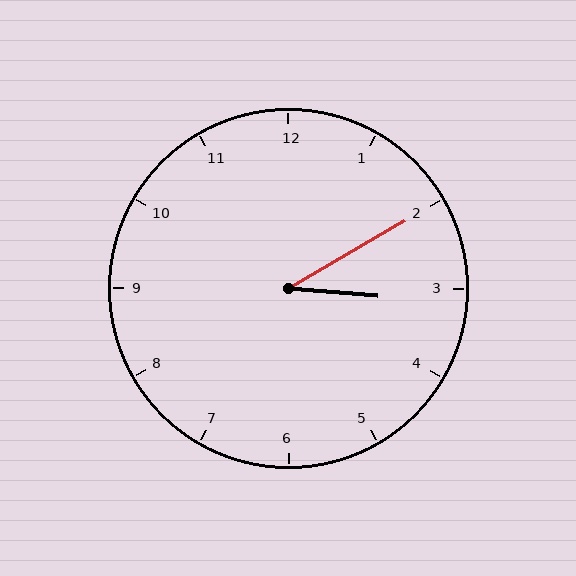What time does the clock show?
3:10.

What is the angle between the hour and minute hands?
Approximately 35 degrees.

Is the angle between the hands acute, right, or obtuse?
It is acute.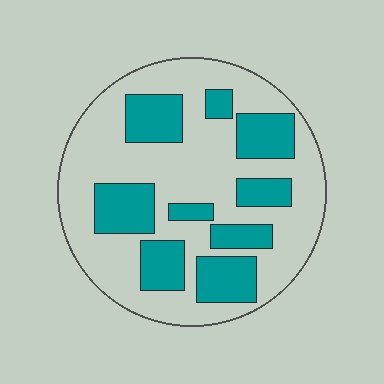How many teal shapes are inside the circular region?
9.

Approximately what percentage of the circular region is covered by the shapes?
Approximately 35%.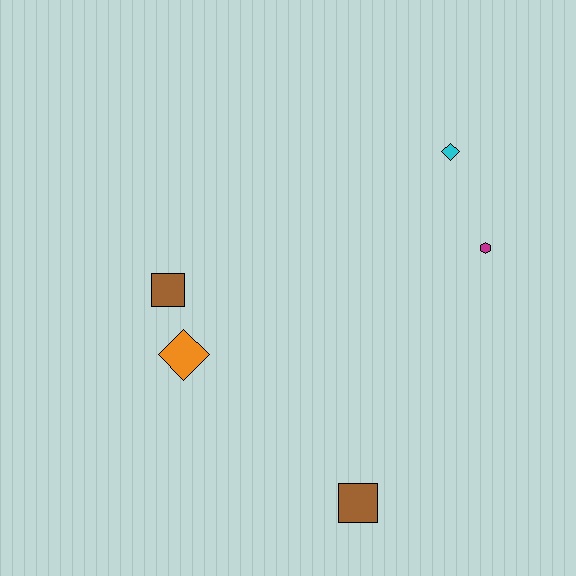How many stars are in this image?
There are no stars.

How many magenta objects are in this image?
There is 1 magenta object.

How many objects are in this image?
There are 5 objects.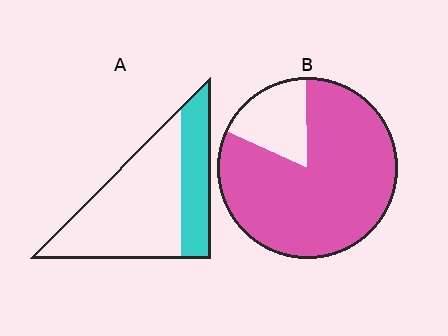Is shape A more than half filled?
No.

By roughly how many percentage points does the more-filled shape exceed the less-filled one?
By roughly 50 percentage points (B over A).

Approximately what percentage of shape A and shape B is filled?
A is approximately 30% and B is approximately 80%.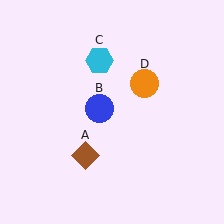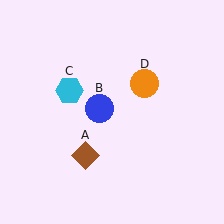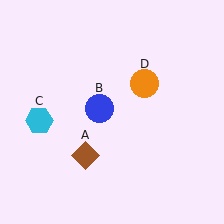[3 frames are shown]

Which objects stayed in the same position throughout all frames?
Brown diamond (object A) and blue circle (object B) and orange circle (object D) remained stationary.